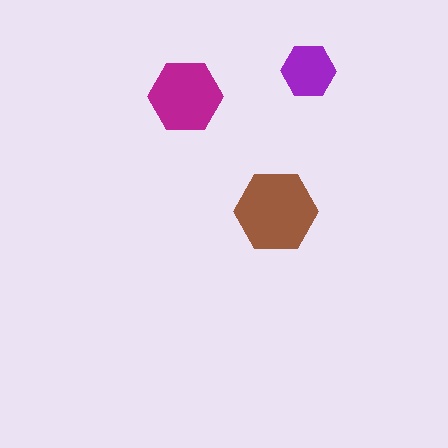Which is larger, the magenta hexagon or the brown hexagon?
The brown one.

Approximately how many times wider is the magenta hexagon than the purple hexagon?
About 1.5 times wider.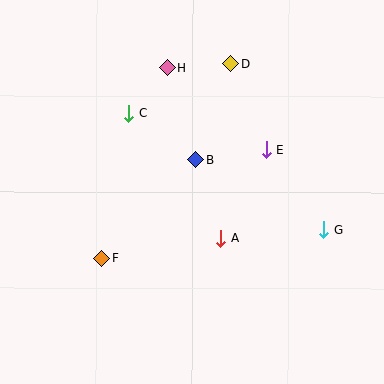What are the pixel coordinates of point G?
Point G is at (324, 230).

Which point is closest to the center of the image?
Point B at (196, 160) is closest to the center.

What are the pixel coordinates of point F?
Point F is at (102, 258).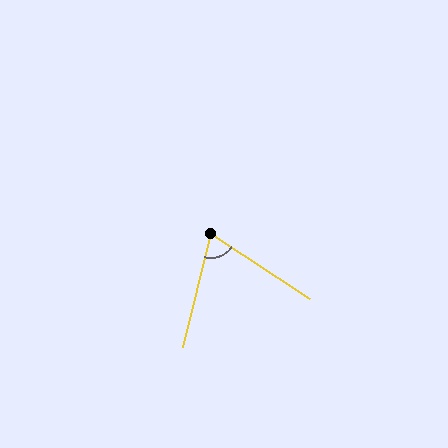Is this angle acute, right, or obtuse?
It is acute.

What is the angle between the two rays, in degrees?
Approximately 71 degrees.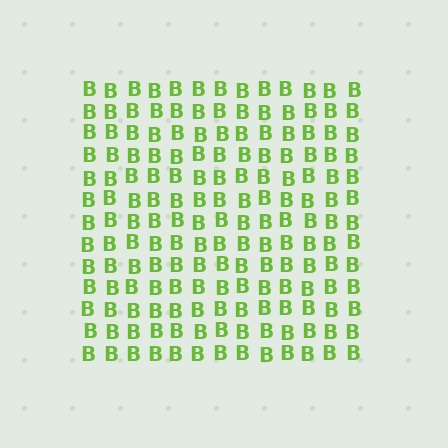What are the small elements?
The small elements are letter B's.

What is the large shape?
The large shape is a square.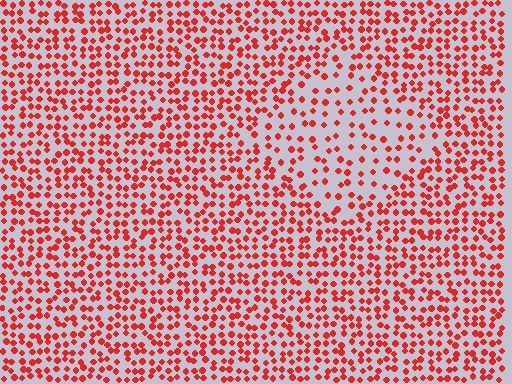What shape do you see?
I see a diamond.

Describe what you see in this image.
The image contains small red elements arranged at two different densities. A diamond-shaped region is visible where the elements are less densely packed than the surrounding area.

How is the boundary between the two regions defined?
The boundary is defined by a change in element density (approximately 1.9x ratio). All elements are the same color, size, and shape.